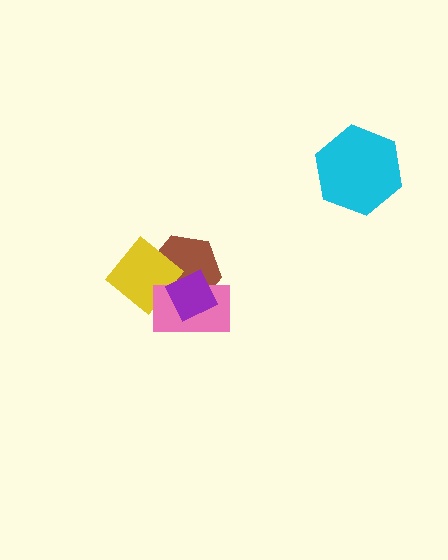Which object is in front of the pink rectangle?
The purple diamond is in front of the pink rectangle.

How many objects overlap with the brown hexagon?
3 objects overlap with the brown hexagon.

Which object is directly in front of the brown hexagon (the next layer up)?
The yellow diamond is directly in front of the brown hexagon.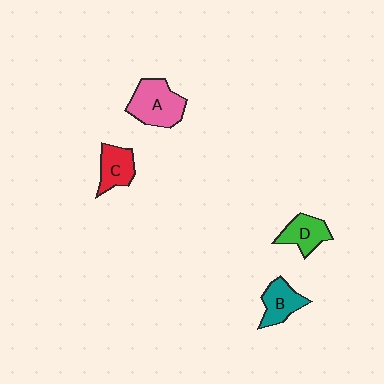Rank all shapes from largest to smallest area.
From largest to smallest: A (pink), C (red), B (teal), D (green).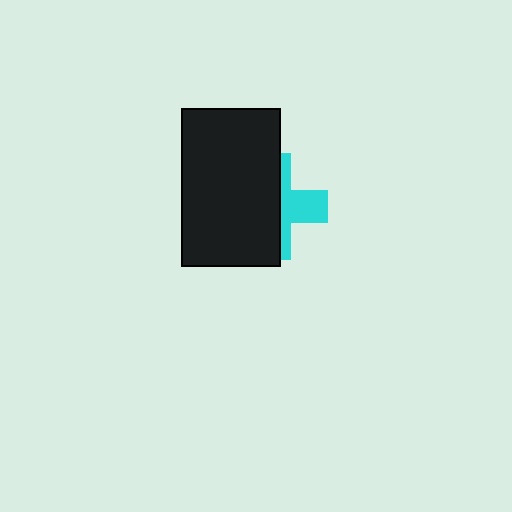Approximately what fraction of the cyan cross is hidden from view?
Roughly 62% of the cyan cross is hidden behind the black rectangle.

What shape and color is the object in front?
The object in front is a black rectangle.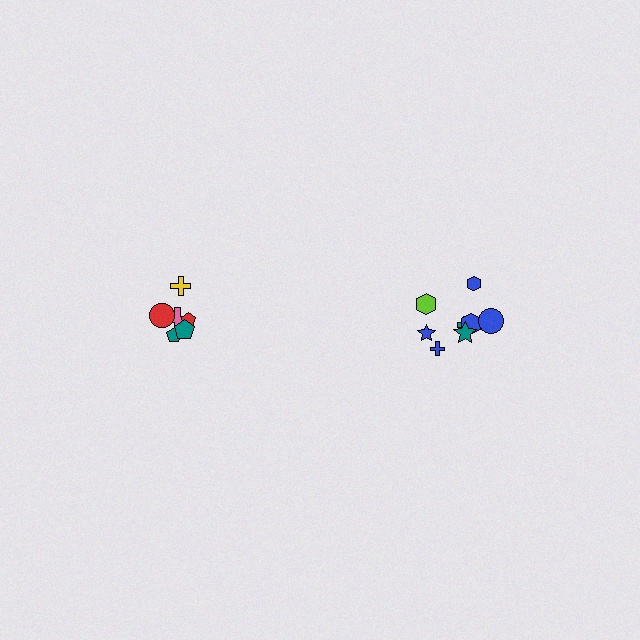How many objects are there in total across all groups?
There are 14 objects.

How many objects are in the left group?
There are 6 objects.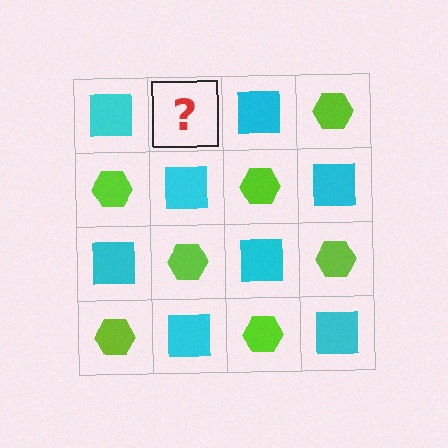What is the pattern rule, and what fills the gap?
The rule is that it alternates cyan square and lime hexagon in a checkerboard pattern. The gap should be filled with a lime hexagon.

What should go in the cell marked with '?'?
The missing cell should contain a lime hexagon.